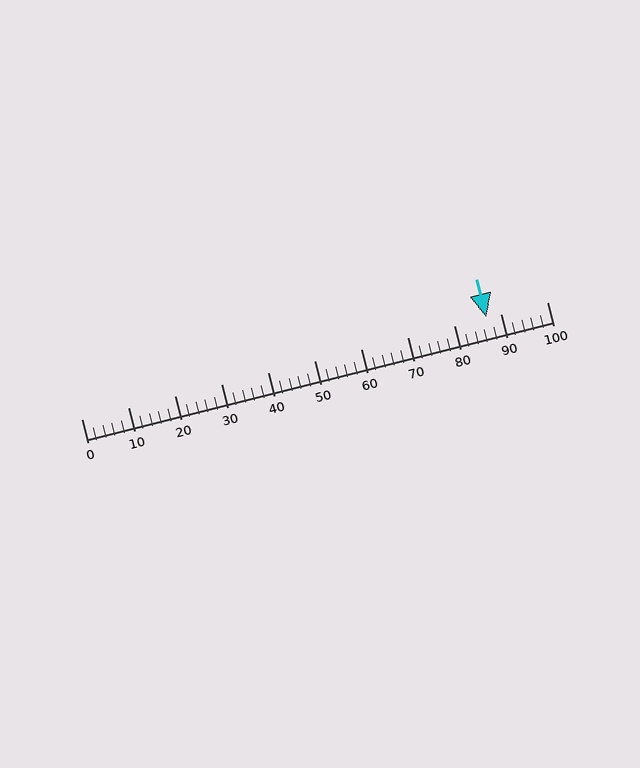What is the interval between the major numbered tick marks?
The major tick marks are spaced 10 units apart.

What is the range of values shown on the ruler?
The ruler shows values from 0 to 100.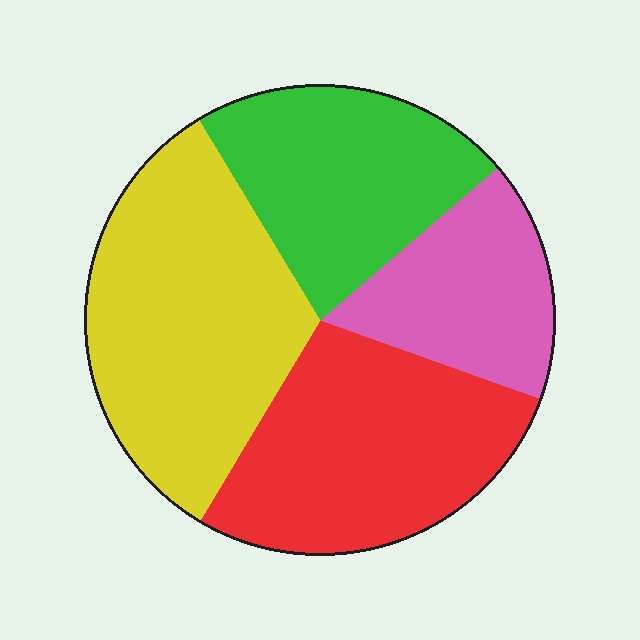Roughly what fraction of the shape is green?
Green covers about 20% of the shape.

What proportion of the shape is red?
Red covers roughly 30% of the shape.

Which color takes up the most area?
Yellow, at roughly 35%.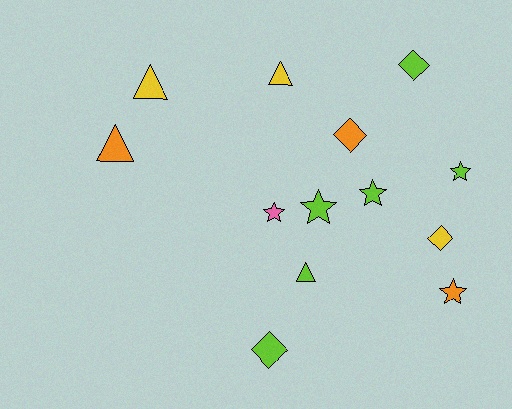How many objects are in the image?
There are 13 objects.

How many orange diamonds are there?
There is 1 orange diamond.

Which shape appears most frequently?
Star, with 5 objects.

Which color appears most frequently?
Lime, with 6 objects.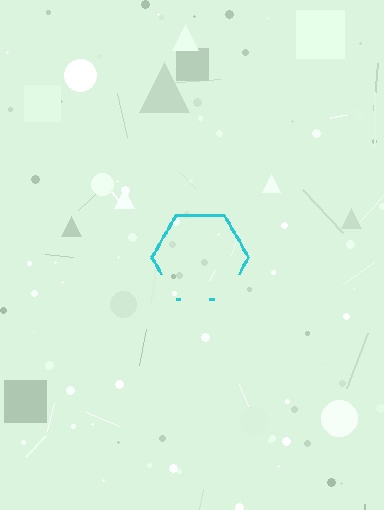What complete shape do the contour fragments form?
The contour fragments form a hexagon.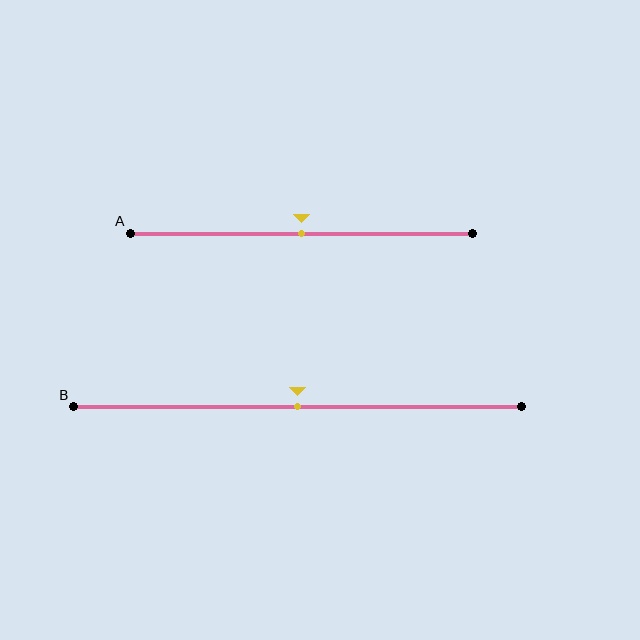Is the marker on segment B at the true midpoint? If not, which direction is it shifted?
Yes, the marker on segment B is at the true midpoint.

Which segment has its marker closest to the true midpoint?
Segment A has its marker closest to the true midpoint.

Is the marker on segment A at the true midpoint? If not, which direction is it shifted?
Yes, the marker on segment A is at the true midpoint.